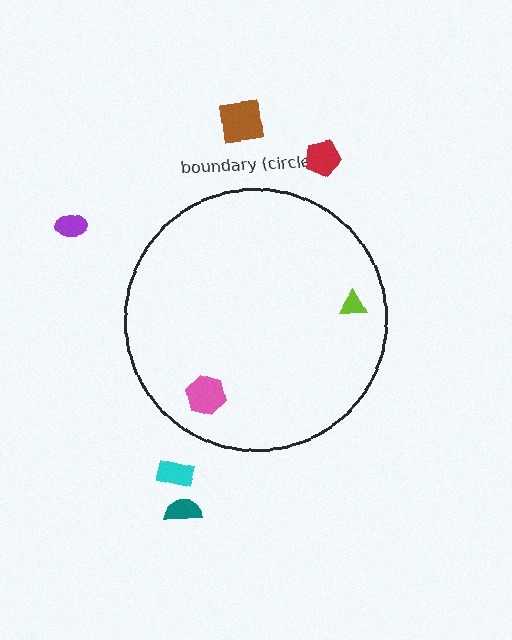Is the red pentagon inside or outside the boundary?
Outside.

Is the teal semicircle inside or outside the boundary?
Outside.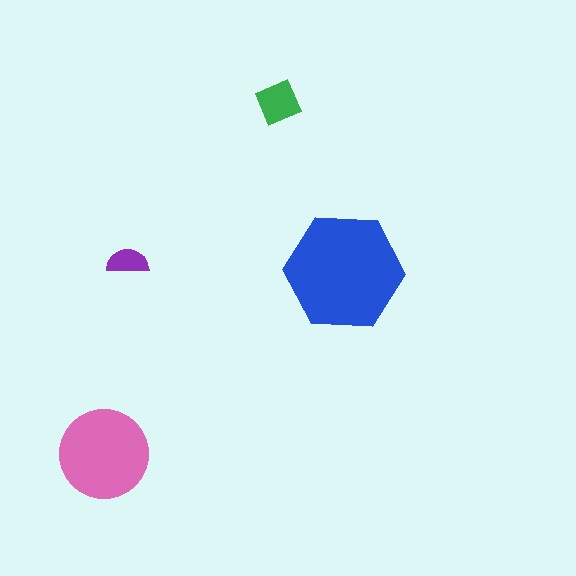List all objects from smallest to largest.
The purple semicircle, the green diamond, the pink circle, the blue hexagon.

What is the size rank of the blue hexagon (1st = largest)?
1st.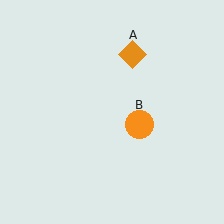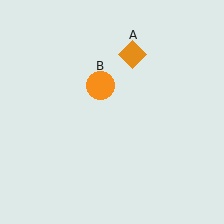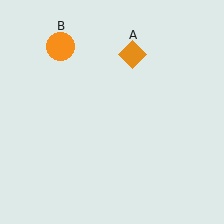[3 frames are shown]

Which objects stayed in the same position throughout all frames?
Orange diamond (object A) remained stationary.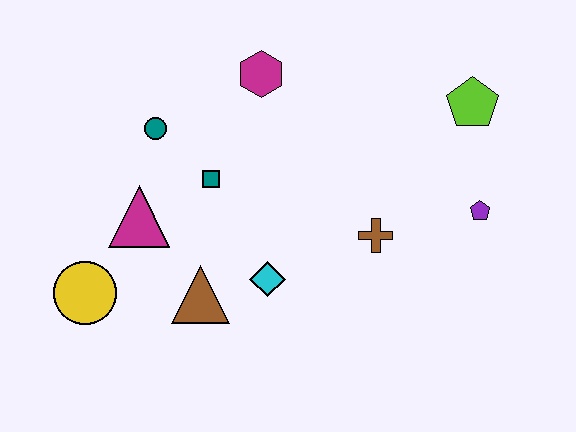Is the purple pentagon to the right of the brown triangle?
Yes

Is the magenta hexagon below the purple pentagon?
No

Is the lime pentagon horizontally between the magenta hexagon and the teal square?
No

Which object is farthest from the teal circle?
The purple pentagon is farthest from the teal circle.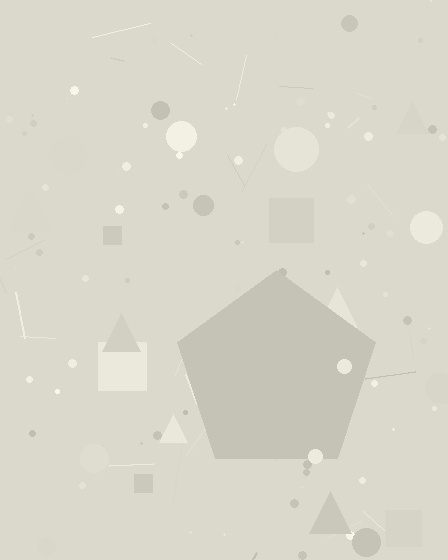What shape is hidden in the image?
A pentagon is hidden in the image.